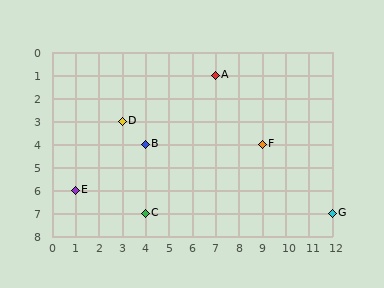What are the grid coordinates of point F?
Point F is at grid coordinates (9, 4).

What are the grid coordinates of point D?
Point D is at grid coordinates (3, 3).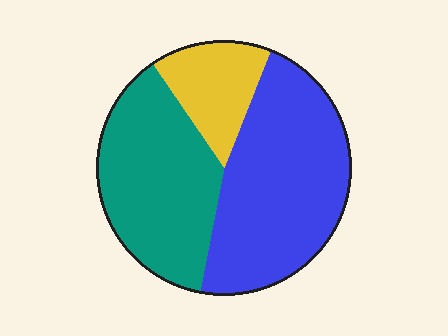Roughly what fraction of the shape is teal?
Teal covers around 40% of the shape.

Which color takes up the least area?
Yellow, at roughly 15%.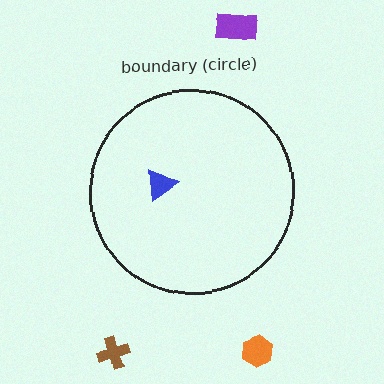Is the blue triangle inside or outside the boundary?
Inside.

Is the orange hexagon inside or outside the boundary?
Outside.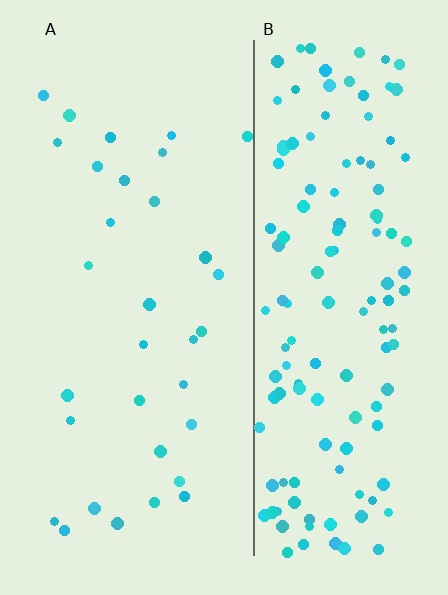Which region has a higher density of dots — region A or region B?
B (the right).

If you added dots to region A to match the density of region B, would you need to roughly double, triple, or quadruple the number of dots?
Approximately quadruple.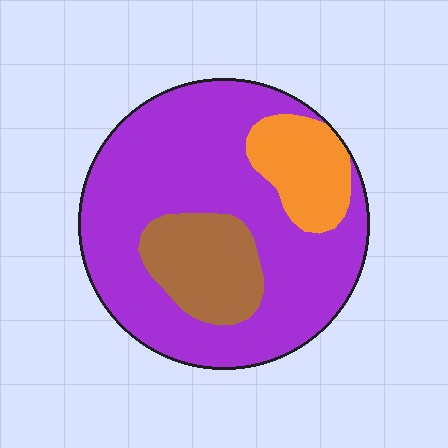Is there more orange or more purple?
Purple.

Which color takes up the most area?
Purple, at roughly 70%.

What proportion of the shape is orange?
Orange covers around 15% of the shape.